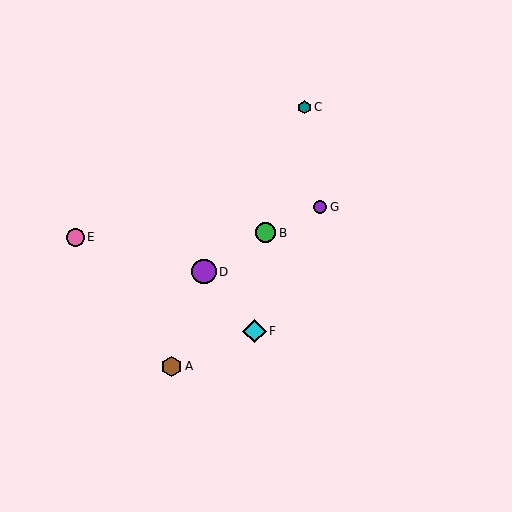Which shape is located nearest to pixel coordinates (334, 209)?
The purple circle (labeled G) at (320, 207) is nearest to that location.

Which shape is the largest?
The purple circle (labeled D) is the largest.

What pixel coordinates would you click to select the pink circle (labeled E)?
Click at (76, 237) to select the pink circle E.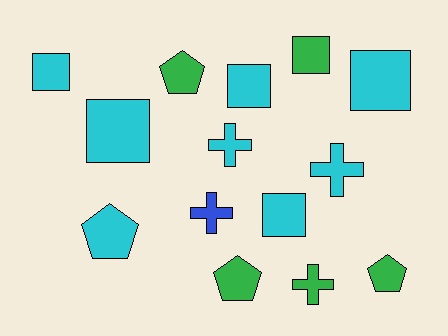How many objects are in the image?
There are 14 objects.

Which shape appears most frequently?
Square, with 6 objects.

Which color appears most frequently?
Cyan, with 8 objects.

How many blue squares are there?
There are no blue squares.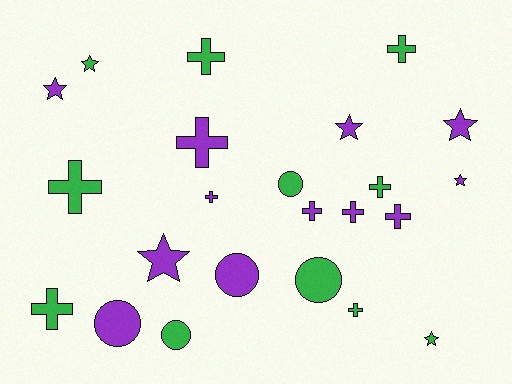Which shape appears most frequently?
Cross, with 11 objects.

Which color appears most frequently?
Purple, with 12 objects.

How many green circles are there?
There are 3 green circles.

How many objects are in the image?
There are 23 objects.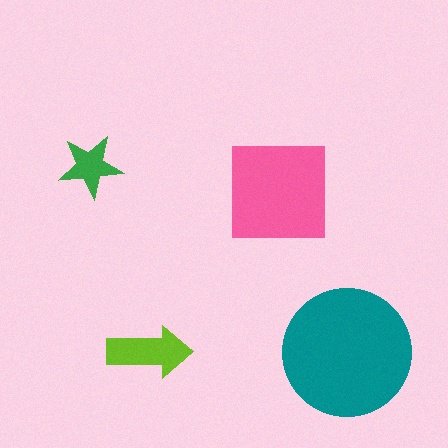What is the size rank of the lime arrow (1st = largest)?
3rd.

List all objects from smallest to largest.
The green star, the lime arrow, the pink square, the teal circle.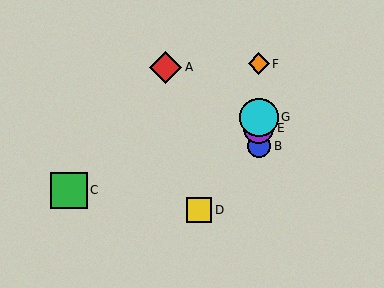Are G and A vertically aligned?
No, G is at x≈259 and A is at x≈165.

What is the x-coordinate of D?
Object D is at x≈199.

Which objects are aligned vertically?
Objects B, E, F, G are aligned vertically.